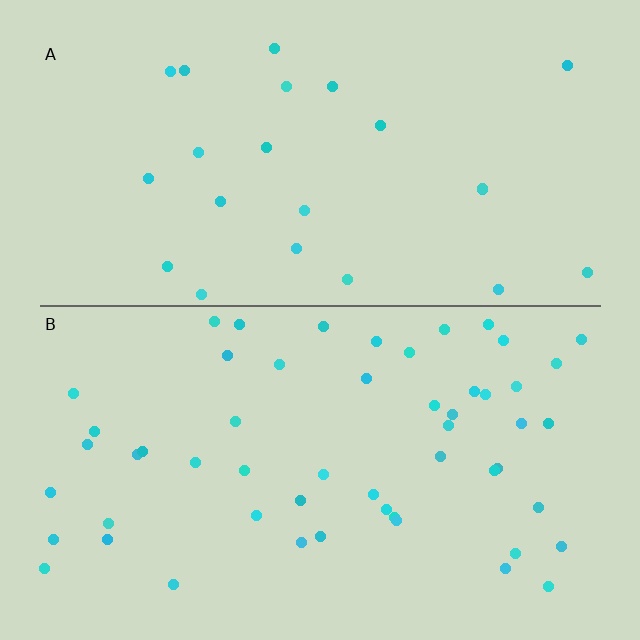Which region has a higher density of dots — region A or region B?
B (the bottom).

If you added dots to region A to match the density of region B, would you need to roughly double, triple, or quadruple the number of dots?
Approximately double.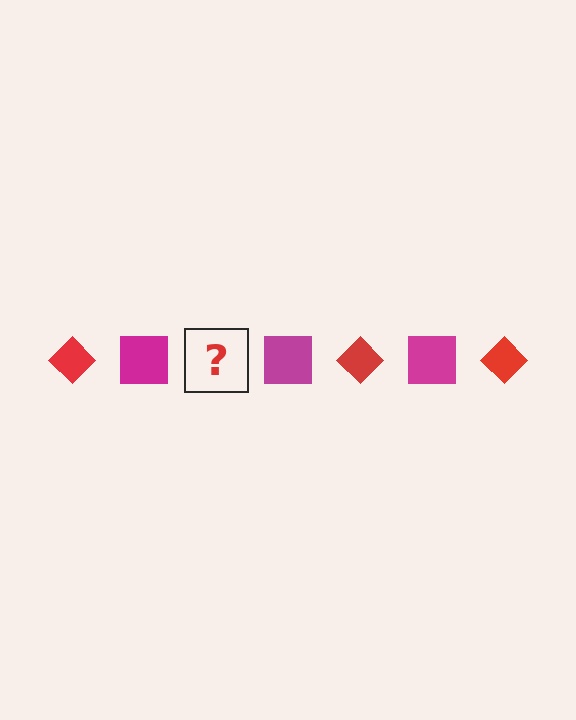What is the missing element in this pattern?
The missing element is a red diamond.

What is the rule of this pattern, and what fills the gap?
The rule is that the pattern alternates between red diamond and magenta square. The gap should be filled with a red diamond.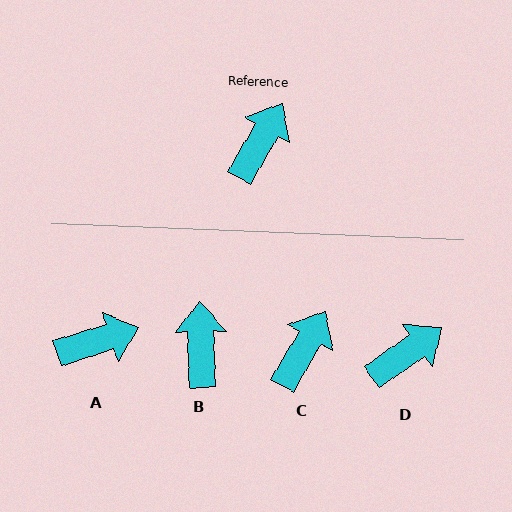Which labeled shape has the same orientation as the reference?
C.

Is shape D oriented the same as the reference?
No, it is off by about 25 degrees.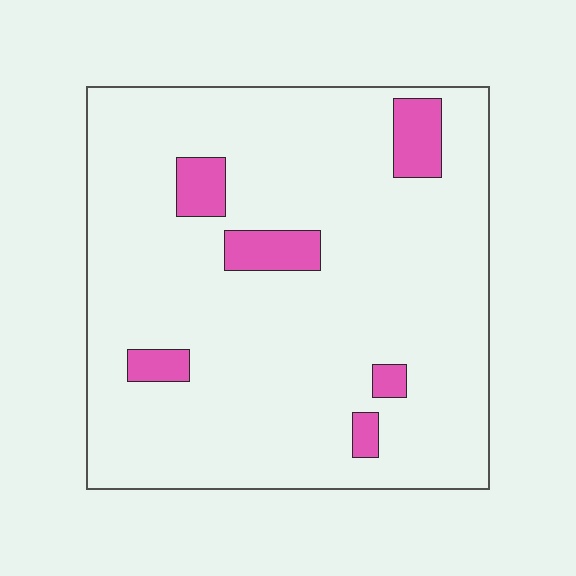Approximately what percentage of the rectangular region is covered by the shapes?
Approximately 10%.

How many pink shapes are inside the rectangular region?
6.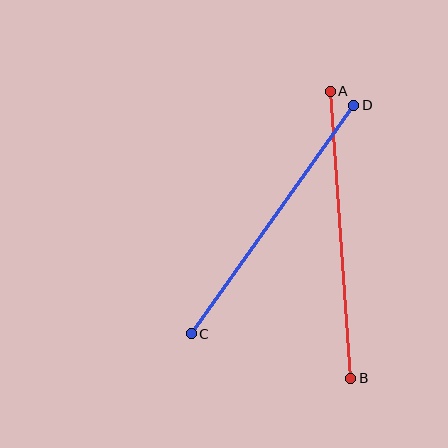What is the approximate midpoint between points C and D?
The midpoint is at approximately (273, 219) pixels.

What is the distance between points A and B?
The distance is approximately 288 pixels.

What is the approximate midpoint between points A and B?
The midpoint is at approximately (341, 235) pixels.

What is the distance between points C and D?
The distance is approximately 281 pixels.